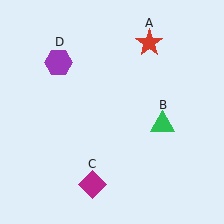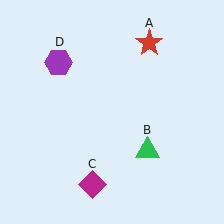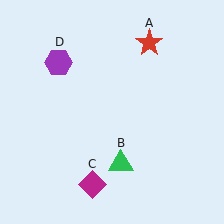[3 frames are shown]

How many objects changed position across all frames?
1 object changed position: green triangle (object B).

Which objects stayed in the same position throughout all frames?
Red star (object A) and magenta diamond (object C) and purple hexagon (object D) remained stationary.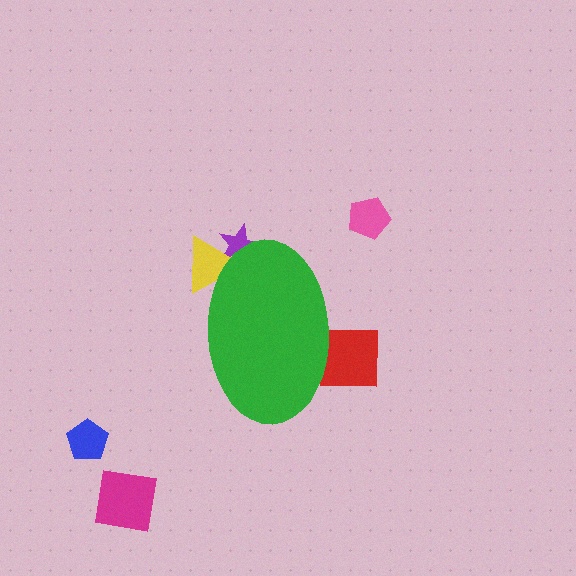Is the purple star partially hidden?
Yes, the purple star is partially hidden behind the green ellipse.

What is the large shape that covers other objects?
A green ellipse.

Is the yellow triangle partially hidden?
Yes, the yellow triangle is partially hidden behind the green ellipse.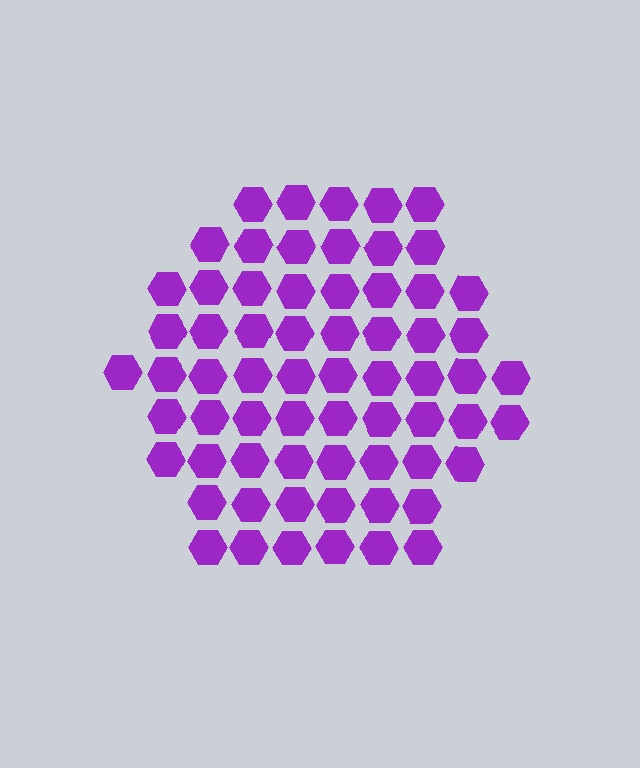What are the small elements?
The small elements are hexagons.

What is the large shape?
The large shape is a hexagon.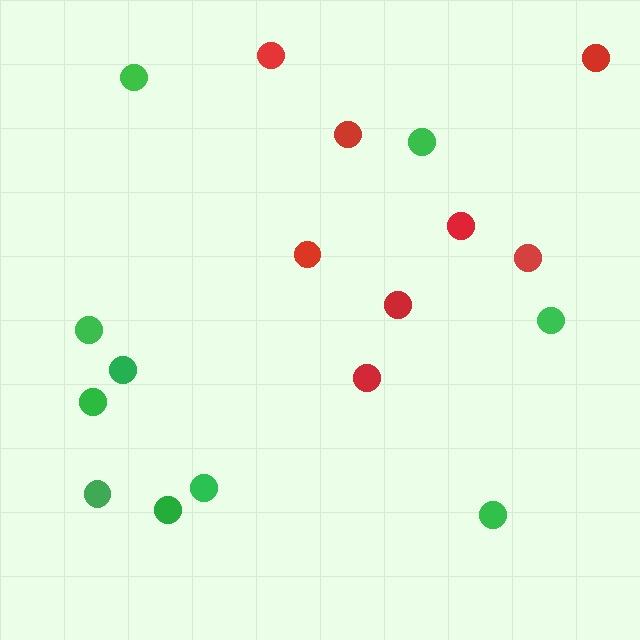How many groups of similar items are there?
There are 2 groups: one group of green circles (10) and one group of red circles (8).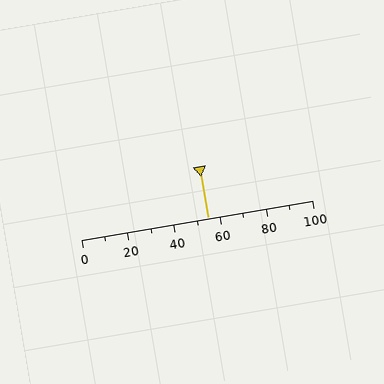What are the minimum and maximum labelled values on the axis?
The axis runs from 0 to 100.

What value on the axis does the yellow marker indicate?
The marker indicates approximately 55.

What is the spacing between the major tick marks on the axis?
The major ticks are spaced 20 apart.